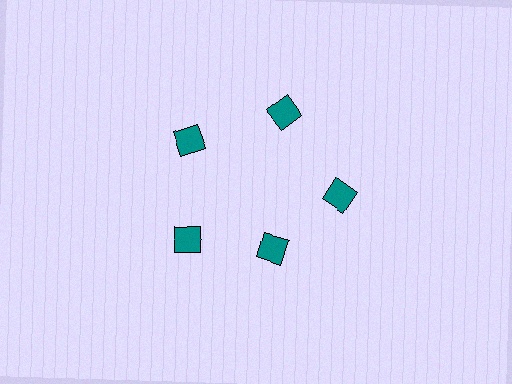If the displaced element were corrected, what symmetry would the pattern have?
It would have 5-fold rotational symmetry — the pattern would map onto itself every 72 degrees.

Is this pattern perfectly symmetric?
No. The 5 teal squares are arranged in a ring, but one element near the 5 o'clock position is pulled inward toward the center, breaking the 5-fold rotational symmetry.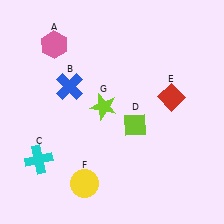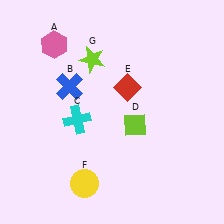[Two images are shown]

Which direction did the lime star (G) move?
The lime star (G) moved up.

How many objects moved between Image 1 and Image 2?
3 objects moved between the two images.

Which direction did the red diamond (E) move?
The red diamond (E) moved left.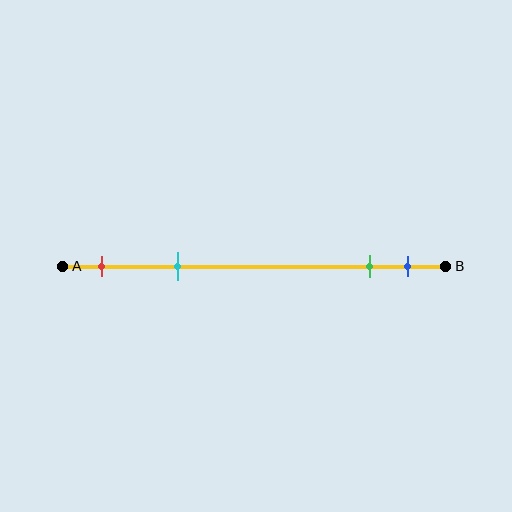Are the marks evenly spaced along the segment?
No, the marks are not evenly spaced.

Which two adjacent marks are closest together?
The green and blue marks are the closest adjacent pair.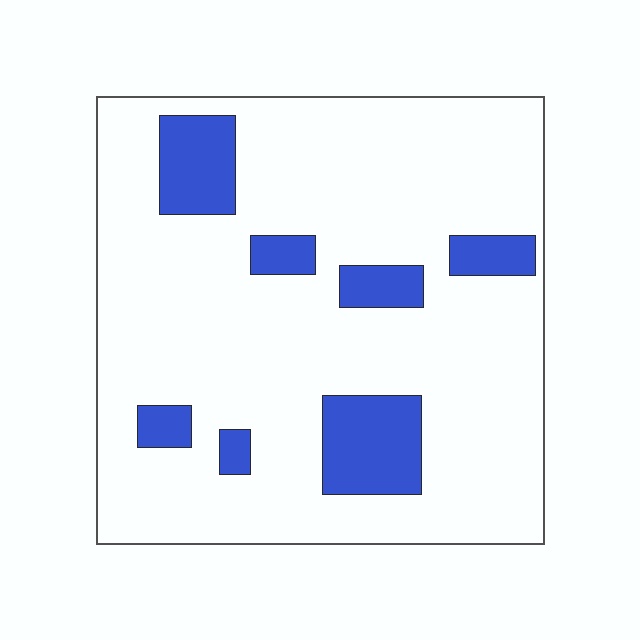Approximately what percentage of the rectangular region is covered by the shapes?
Approximately 15%.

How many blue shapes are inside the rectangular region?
7.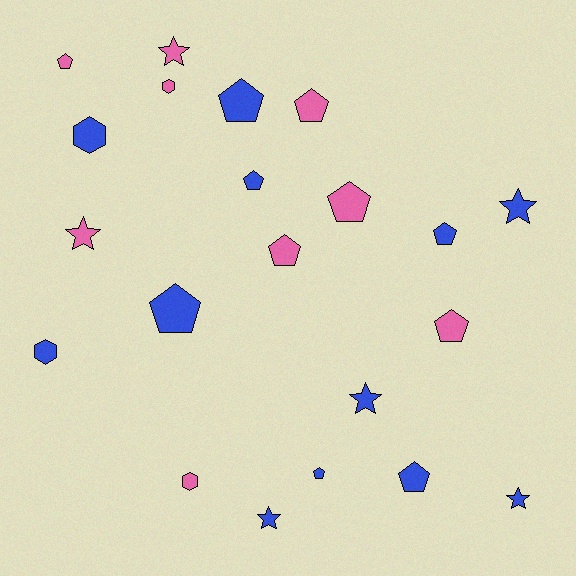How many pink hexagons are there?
There are 2 pink hexagons.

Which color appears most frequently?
Blue, with 12 objects.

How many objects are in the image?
There are 21 objects.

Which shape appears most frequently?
Pentagon, with 11 objects.